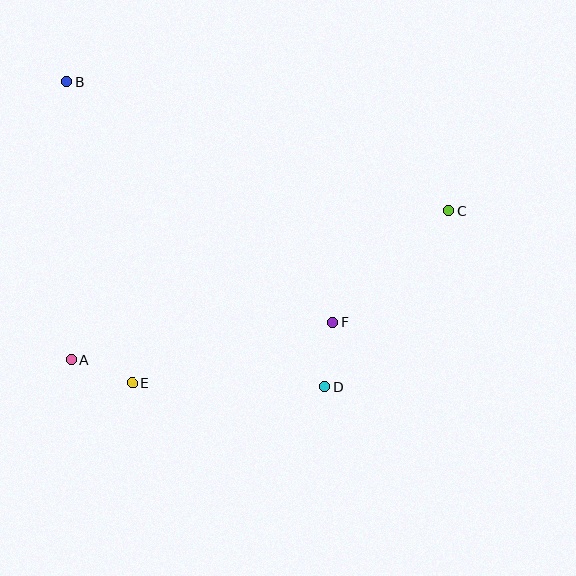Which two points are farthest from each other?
Points A and C are farthest from each other.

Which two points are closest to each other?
Points A and E are closest to each other.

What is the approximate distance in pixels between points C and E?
The distance between C and E is approximately 360 pixels.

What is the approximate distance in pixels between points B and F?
The distance between B and F is approximately 359 pixels.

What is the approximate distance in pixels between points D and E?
The distance between D and E is approximately 193 pixels.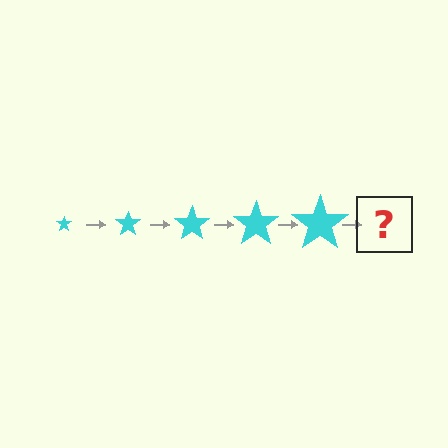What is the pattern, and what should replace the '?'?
The pattern is that the star gets progressively larger each step. The '?' should be a cyan star, larger than the previous one.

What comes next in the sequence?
The next element should be a cyan star, larger than the previous one.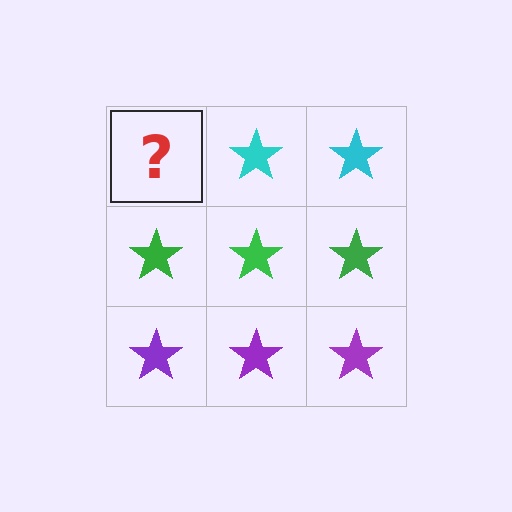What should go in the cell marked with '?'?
The missing cell should contain a cyan star.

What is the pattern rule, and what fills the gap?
The rule is that each row has a consistent color. The gap should be filled with a cyan star.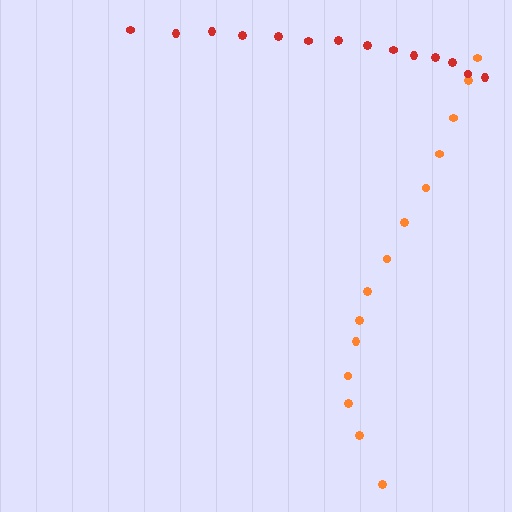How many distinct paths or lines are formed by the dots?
There are 2 distinct paths.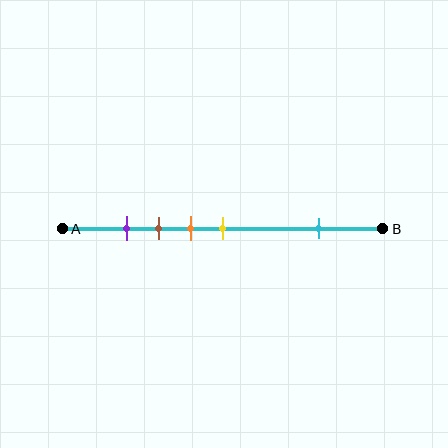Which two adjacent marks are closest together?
The purple and brown marks are the closest adjacent pair.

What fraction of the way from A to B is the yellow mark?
The yellow mark is approximately 50% (0.5) of the way from A to B.